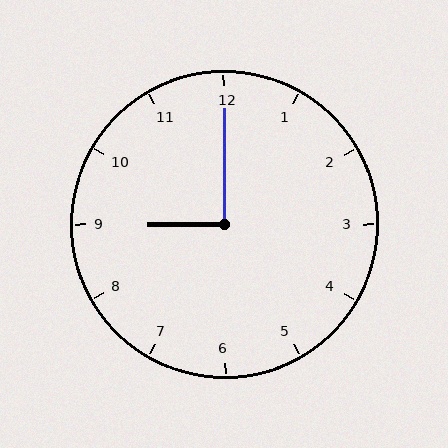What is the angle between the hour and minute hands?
Approximately 90 degrees.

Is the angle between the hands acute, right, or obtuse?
It is right.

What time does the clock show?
9:00.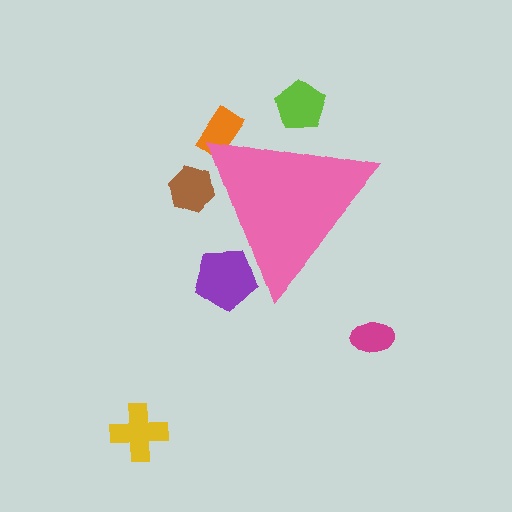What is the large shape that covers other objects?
A pink triangle.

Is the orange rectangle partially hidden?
Yes, the orange rectangle is partially hidden behind the pink triangle.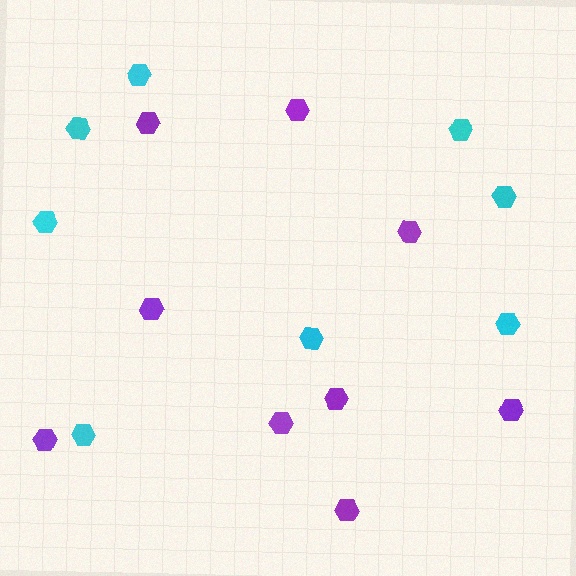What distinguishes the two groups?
There are 2 groups: one group of cyan hexagons (8) and one group of purple hexagons (9).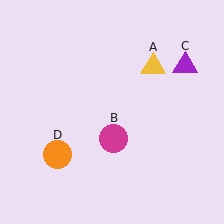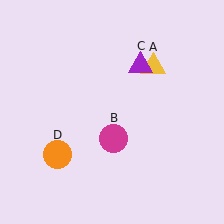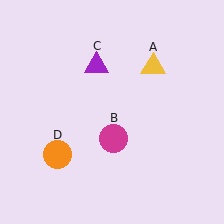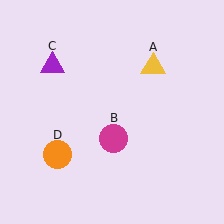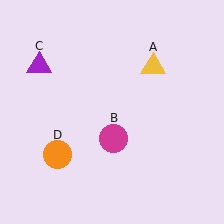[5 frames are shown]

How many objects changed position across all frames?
1 object changed position: purple triangle (object C).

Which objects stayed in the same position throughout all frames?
Yellow triangle (object A) and magenta circle (object B) and orange circle (object D) remained stationary.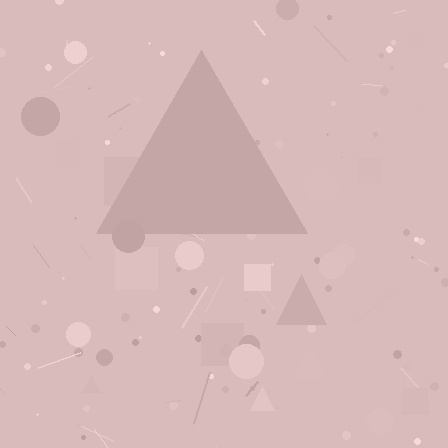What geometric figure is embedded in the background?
A triangle is embedded in the background.